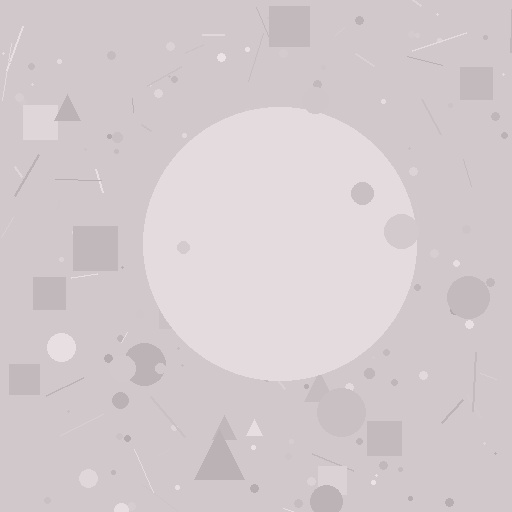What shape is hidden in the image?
A circle is hidden in the image.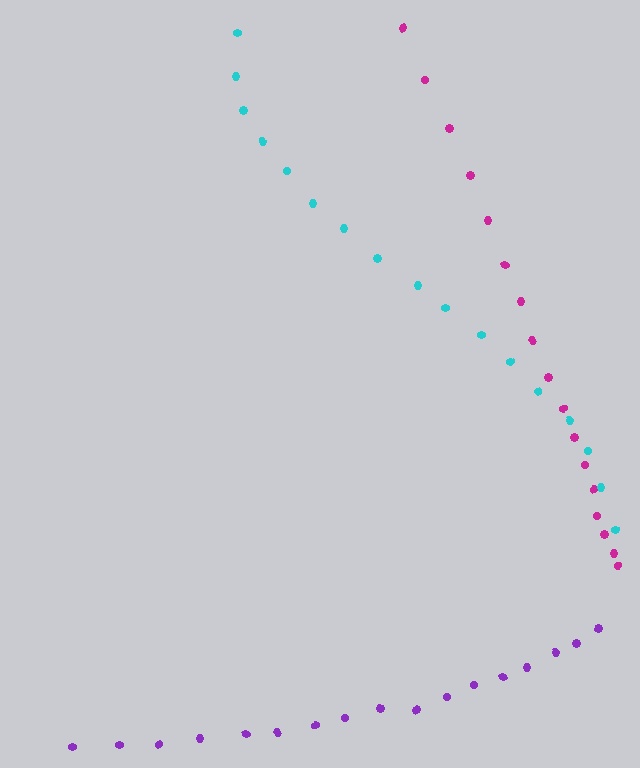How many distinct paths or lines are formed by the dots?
There are 3 distinct paths.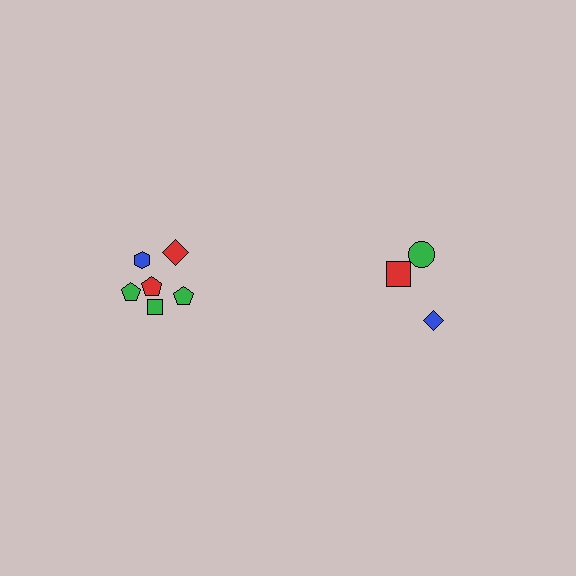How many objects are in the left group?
There are 6 objects.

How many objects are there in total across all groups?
There are 9 objects.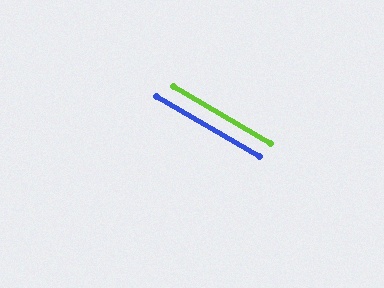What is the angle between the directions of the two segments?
Approximately 0 degrees.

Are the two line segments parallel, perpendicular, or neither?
Parallel — their directions differ by only 0.4°.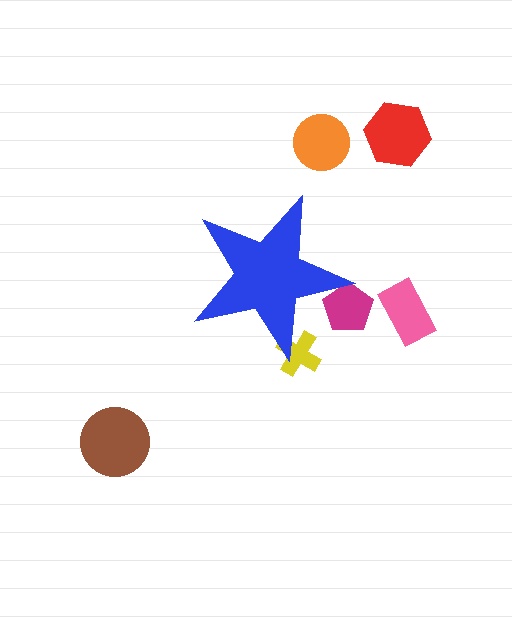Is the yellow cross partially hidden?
Yes, the yellow cross is partially hidden behind the blue star.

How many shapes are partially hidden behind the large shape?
2 shapes are partially hidden.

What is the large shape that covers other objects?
A blue star.